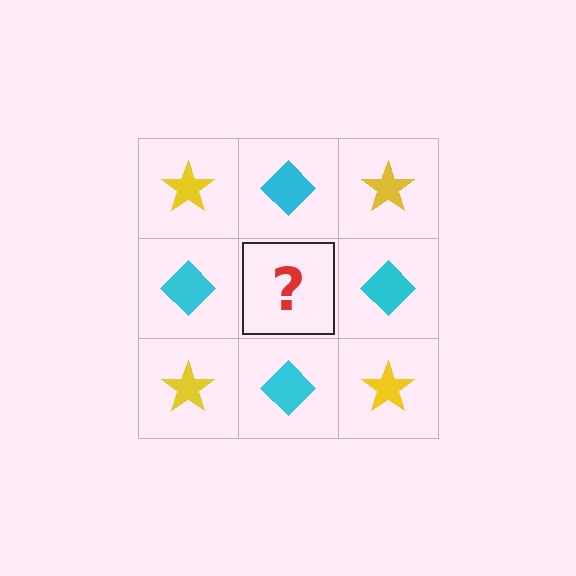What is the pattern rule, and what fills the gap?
The rule is that it alternates yellow star and cyan diamond in a checkerboard pattern. The gap should be filled with a yellow star.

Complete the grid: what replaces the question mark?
The question mark should be replaced with a yellow star.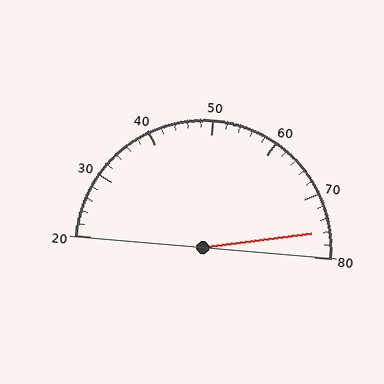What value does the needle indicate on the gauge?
The needle indicates approximately 76.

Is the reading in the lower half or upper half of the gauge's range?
The reading is in the upper half of the range (20 to 80).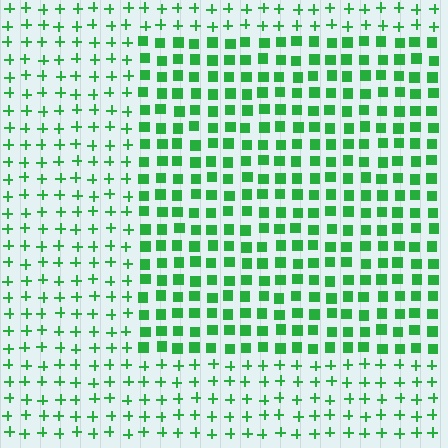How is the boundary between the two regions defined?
The boundary is defined by a change in element shape: squares inside vs. plus signs outside. All elements share the same color and spacing.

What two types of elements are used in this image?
The image uses squares inside the rectangle region and plus signs outside it.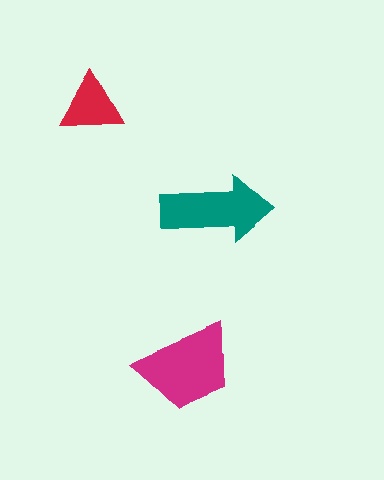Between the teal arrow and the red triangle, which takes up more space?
The teal arrow.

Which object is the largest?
The magenta trapezoid.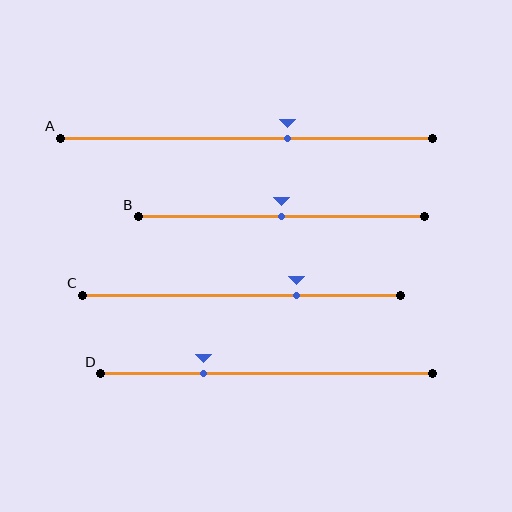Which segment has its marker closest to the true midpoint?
Segment B has its marker closest to the true midpoint.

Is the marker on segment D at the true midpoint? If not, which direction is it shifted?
No, the marker on segment D is shifted to the left by about 19% of the segment length.